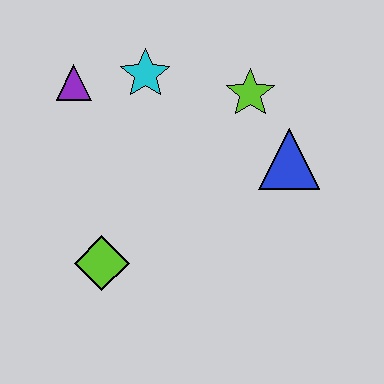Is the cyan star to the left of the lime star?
Yes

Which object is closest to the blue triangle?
The lime star is closest to the blue triangle.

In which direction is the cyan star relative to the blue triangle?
The cyan star is to the left of the blue triangle.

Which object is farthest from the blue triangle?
The purple triangle is farthest from the blue triangle.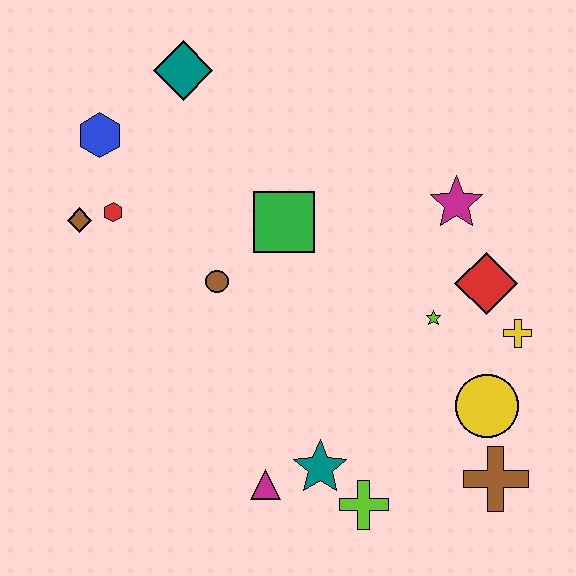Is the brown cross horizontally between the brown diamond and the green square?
No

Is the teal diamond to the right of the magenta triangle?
No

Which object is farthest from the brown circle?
The brown cross is farthest from the brown circle.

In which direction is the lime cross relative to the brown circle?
The lime cross is below the brown circle.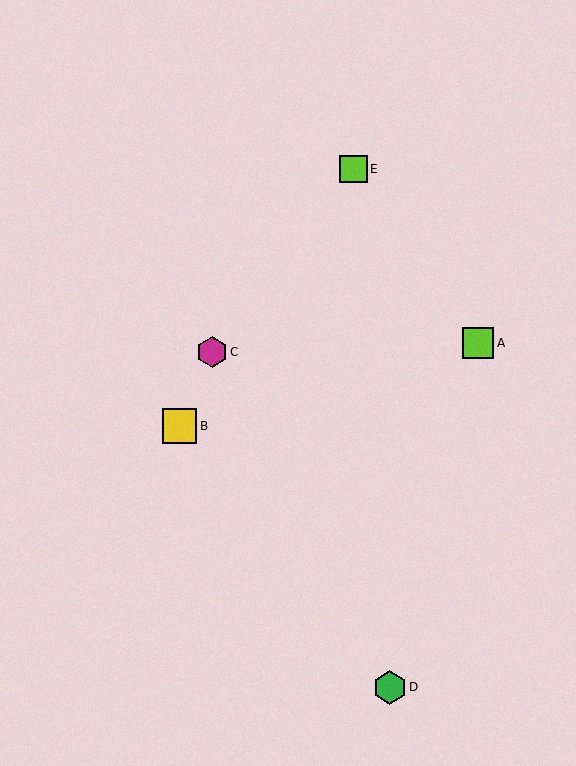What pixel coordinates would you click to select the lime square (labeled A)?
Click at (478, 343) to select the lime square A.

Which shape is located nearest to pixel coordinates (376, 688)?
The green hexagon (labeled D) at (390, 687) is nearest to that location.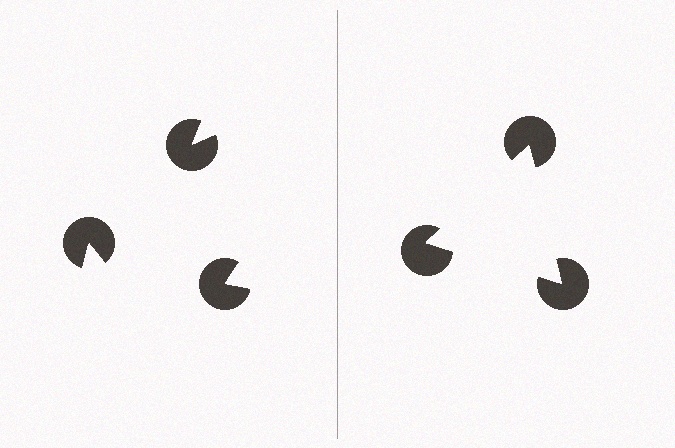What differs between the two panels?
The pac-man discs are positioned identically on both sides; only the wedge orientations differ. On the right they align to a triangle; on the left they are misaligned.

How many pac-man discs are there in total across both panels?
6 — 3 on each side.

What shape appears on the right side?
An illusory triangle.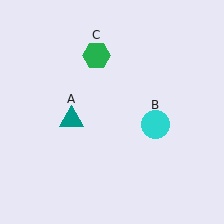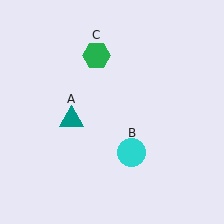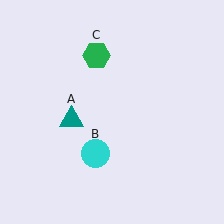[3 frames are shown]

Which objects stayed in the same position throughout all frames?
Teal triangle (object A) and green hexagon (object C) remained stationary.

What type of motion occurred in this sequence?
The cyan circle (object B) rotated clockwise around the center of the scene.